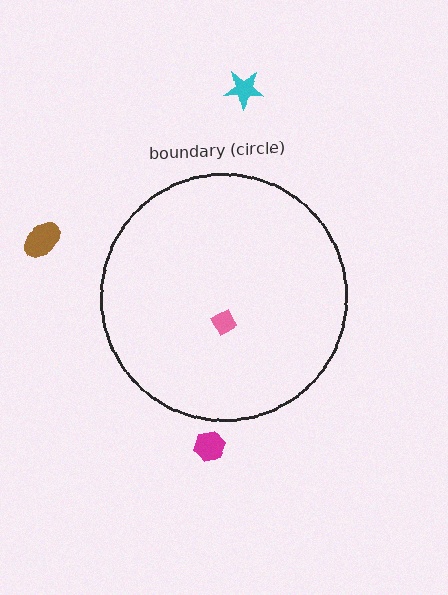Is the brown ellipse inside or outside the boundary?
Outside.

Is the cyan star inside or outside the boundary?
Outside.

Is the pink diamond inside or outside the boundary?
Inside.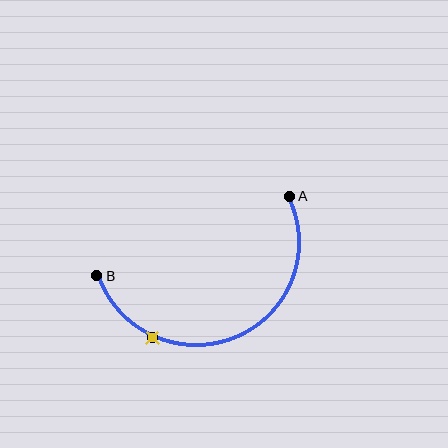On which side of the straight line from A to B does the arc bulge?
The arc bulges below the straight line connecting A and B.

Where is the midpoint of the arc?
The arc midpoint is the point on the curve farthest from the straight line joining A and B. It sits below that line.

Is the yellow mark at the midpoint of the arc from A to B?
No. The yellow mark lies on the arc but is closer to endpoint B. The arc midpoint would be at the point on the curve equidistant along the arc from both A and B.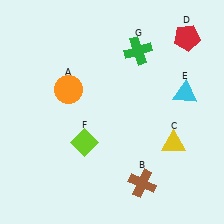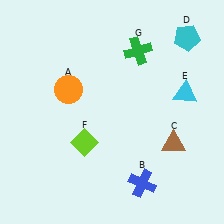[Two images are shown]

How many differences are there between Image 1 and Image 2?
There are 3 differences between the two images.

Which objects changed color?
B changed from brown to blue. C changed from yellow to brown. D changed from red to cyan.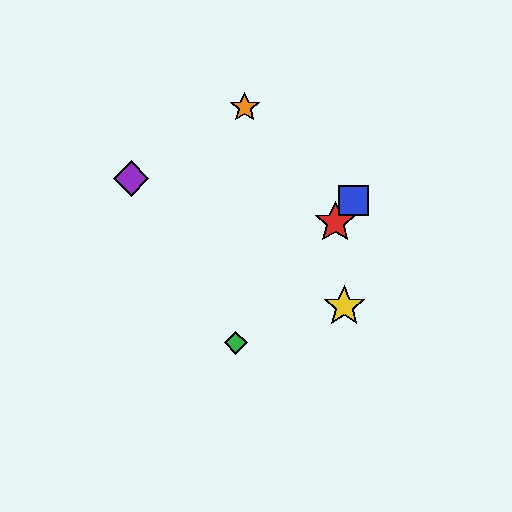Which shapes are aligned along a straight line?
The red star, the blue square, the green diamond are aligned along a straight line.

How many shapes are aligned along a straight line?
3 shapes (the red star, the blue square, the green diamond) are aligned along a straight line.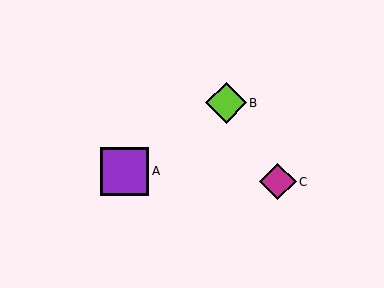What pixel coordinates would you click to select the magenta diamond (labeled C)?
Click at (278, 182) to select the magenta diamond C.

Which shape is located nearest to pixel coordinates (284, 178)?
The magenta diamond (labeled C) at (278, 182) is nearest to that location.